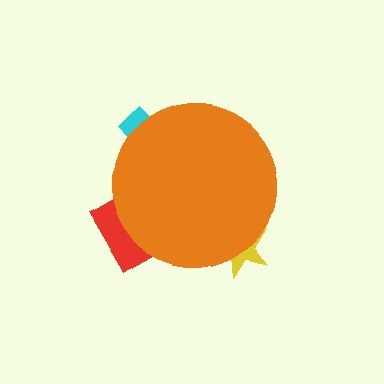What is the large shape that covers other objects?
An orange circle.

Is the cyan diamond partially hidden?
Yes, the cyan diamond is partially hidden behind the orange circle.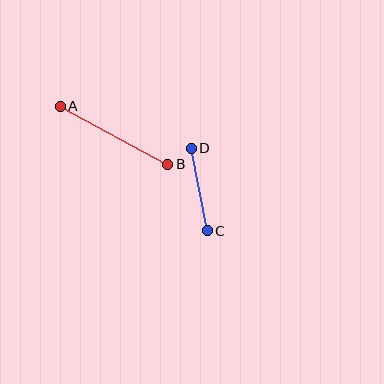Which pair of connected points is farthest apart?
Points A and B are farthest apart.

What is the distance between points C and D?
The distance is approximately 84 pixels.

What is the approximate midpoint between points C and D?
The midpoint is at approximately (199, 189) pixels.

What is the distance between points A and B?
The distance is approximately 122 pixels.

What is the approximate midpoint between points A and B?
The midpoint is at approximately (114, 135) pixels.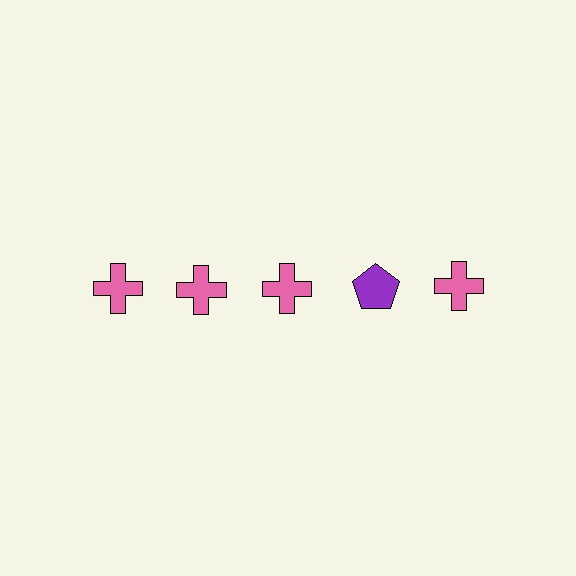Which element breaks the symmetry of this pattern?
The purple pentagon in the top row, second from right column breaks the symmetry. All other shapes are pink crosses.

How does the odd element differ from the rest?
It differs in both color (purple instead of pink) and shape (pentagon instead of cross).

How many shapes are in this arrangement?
There are 5 shapes arranged in a grid pattern.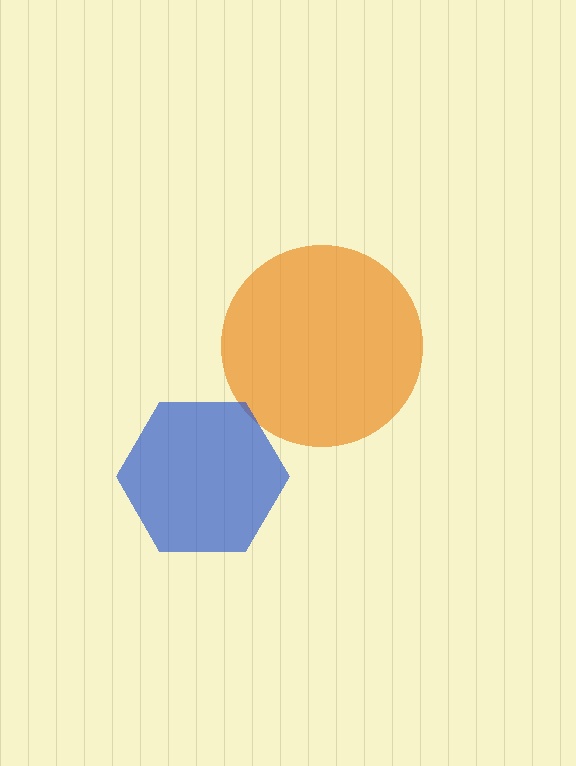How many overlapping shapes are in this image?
There are 2 overlapping shapes in the image.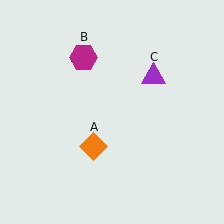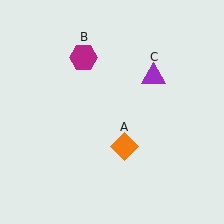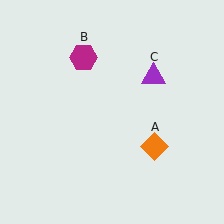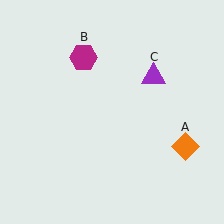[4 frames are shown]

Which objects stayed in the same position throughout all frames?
Magenta hexagon (object B) and purple triangle (object C) remained stationary.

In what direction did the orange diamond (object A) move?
The orange diamond (object A) moved right.